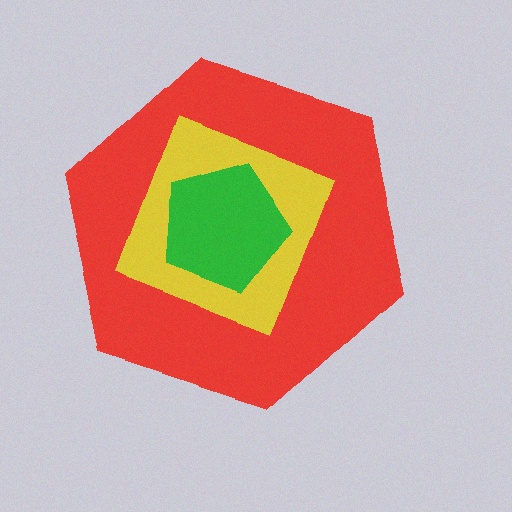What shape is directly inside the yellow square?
The green pentagon.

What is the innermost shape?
The green pentagon.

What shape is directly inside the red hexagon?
The yellow square.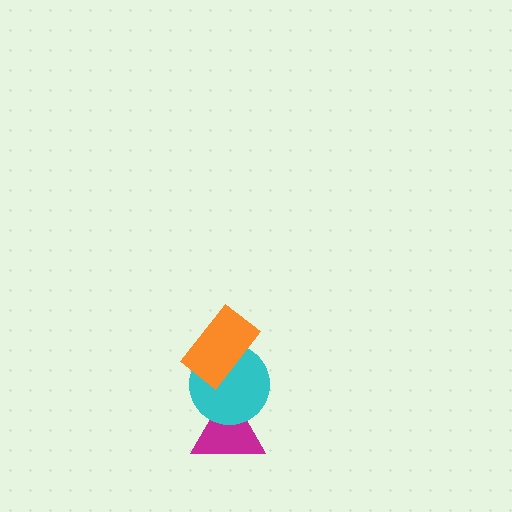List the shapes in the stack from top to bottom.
From top to bottom: the orange rectangle, the cyan circle, the magenta triangle.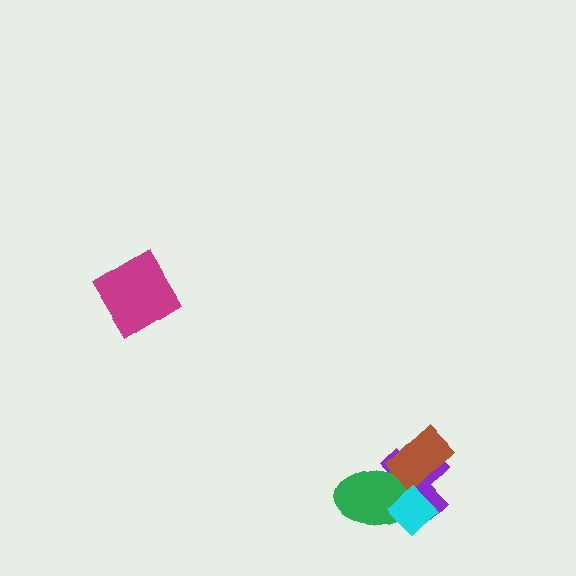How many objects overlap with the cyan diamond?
2 objects overlap with the cyan diamond.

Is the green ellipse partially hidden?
Yes, it is partially covered by another shape.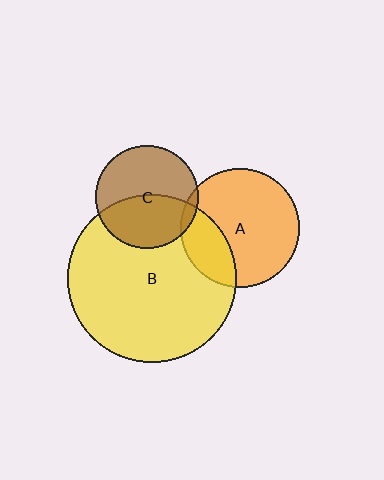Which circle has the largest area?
Circle B (yellow).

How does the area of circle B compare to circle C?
Approximately 2.6 times.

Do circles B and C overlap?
Yes.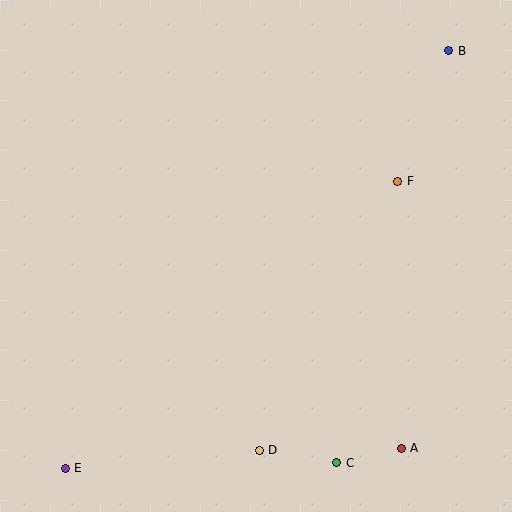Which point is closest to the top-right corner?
Point B is closest to the top-right corner.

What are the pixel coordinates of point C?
Point C is at (337, 463).